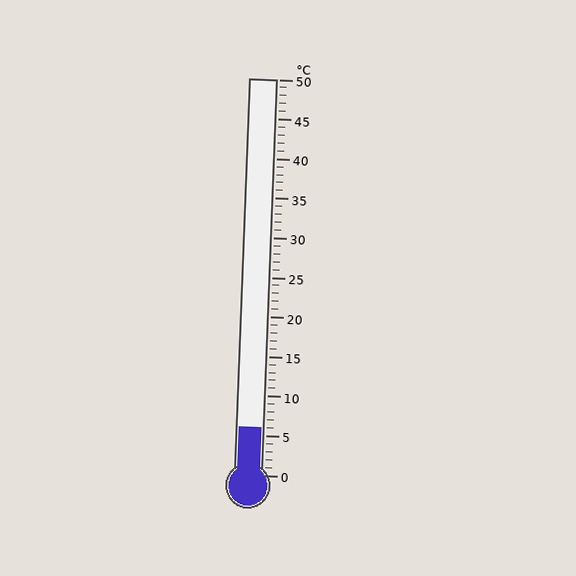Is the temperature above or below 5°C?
The temperature is above 5°C.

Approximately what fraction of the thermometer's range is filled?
The thermometer is filled to approximately 10% of its range.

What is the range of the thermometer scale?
The thermometer scale ranges from 0°C to 50°C.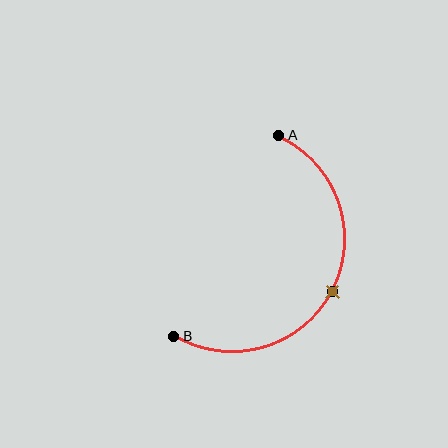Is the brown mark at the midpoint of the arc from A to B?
Yes. The brown mark lies on the arc at equal arc-length from both A and B — it is the arc midpoint.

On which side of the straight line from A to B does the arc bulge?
The arc bulges to the right of the straight line connecting A and B.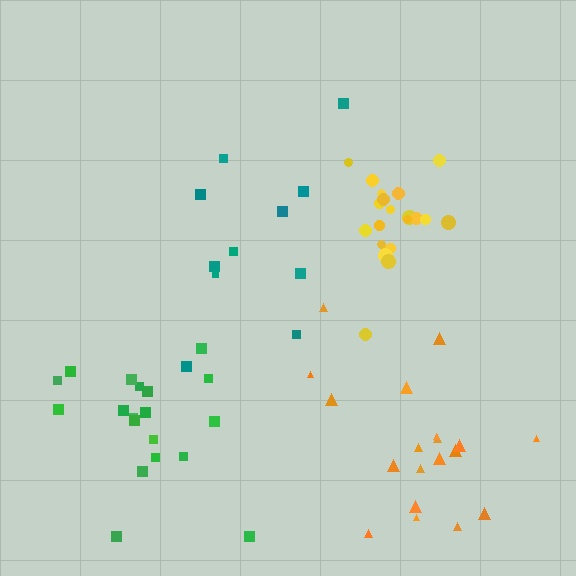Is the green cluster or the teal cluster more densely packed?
Green.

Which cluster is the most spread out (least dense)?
Teal.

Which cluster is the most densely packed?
Yellow.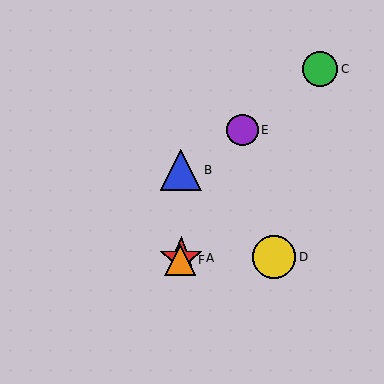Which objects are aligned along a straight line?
Objects A, E, F are aligned along a straight line.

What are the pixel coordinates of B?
Object B is at (181, 170).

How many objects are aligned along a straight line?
3 objects (A, E, F) are aligned along a straight line.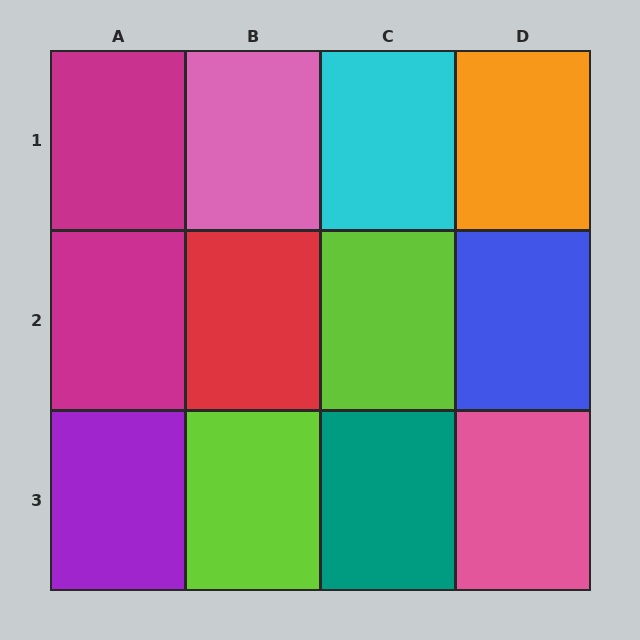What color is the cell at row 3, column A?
Purple.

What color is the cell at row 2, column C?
Lime.